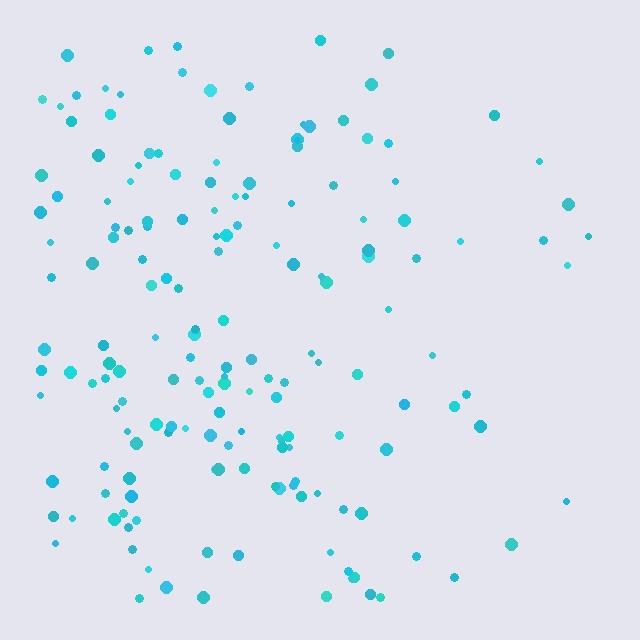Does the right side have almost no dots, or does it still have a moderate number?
Still a moderate number, just noticeably fewer than the left.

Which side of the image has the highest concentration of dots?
The left.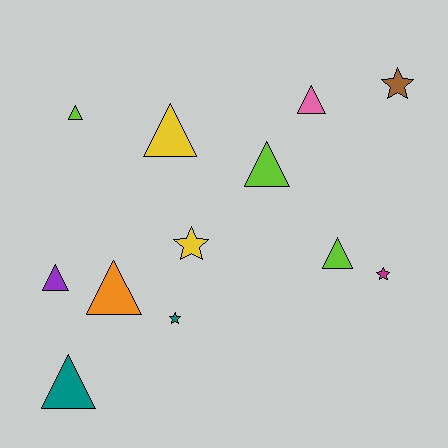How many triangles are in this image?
There are 8 triangles.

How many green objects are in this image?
There are no green objects.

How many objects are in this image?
There are 12 objects.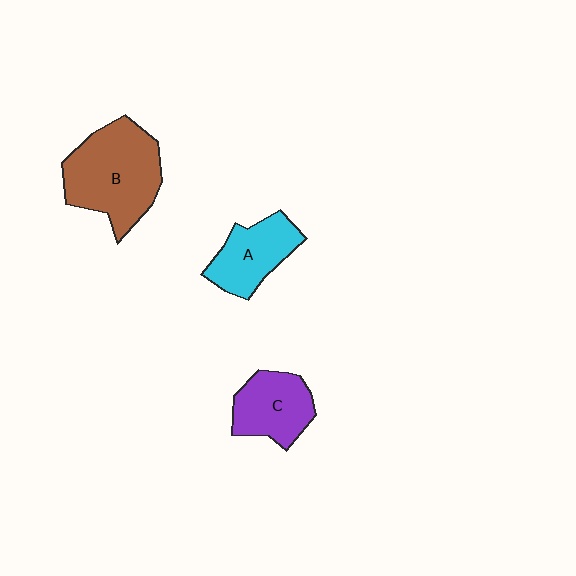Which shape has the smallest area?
Shape A (cyan).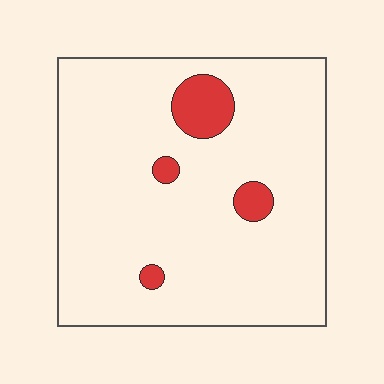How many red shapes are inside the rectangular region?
4.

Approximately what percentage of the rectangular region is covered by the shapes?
Approximately 10%.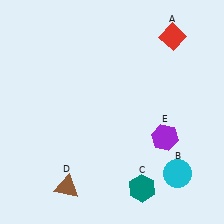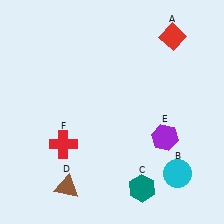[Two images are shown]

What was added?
A red cross (F) was added in Image 2.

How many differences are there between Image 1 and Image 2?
There is 1 difference between the two images.